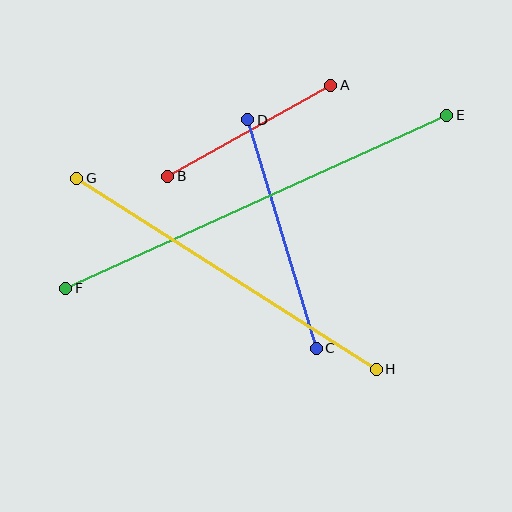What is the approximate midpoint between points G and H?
The midpoint is at approximately (227, 274) pixels.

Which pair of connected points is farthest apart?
Points E and F are farthest apart.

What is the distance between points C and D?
The distance is approximately 238 pixels.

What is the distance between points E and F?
The distance is approximately 418 pixels.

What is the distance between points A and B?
The distance is approximately 187 pixels.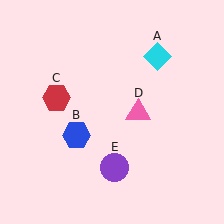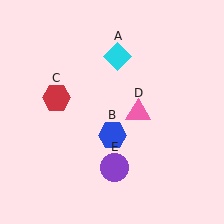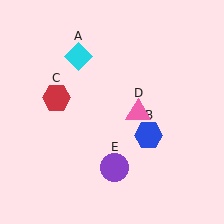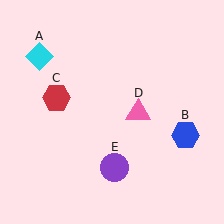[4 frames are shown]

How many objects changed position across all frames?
2 objects changed position: cyan diamond (object A), blue hexagon (object B).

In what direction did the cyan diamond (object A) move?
The cyan diamond (object A) moved left.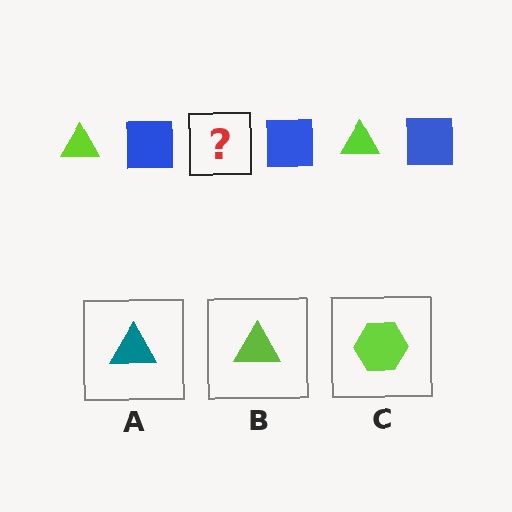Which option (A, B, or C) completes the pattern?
B.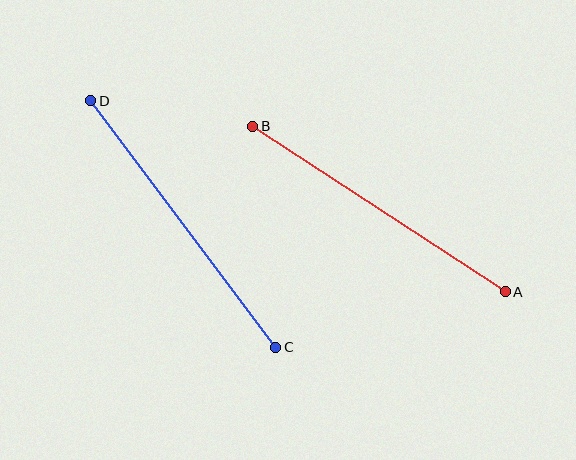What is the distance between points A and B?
The distance is approximately 302 pixels.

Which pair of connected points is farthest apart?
Points C and D are farthest apart.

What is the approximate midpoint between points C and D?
The midpoint is at approximately (183, 224) pixels.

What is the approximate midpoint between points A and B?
The midpoint is at approximately (379, 209) pixels.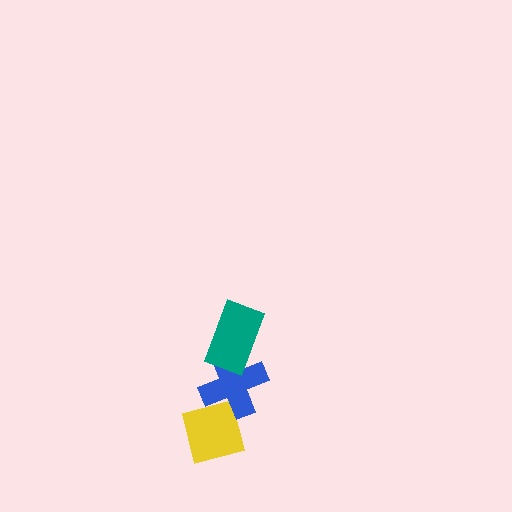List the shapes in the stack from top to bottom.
From top to bottom: the teal rectangle, the blue cross, the yellow square.